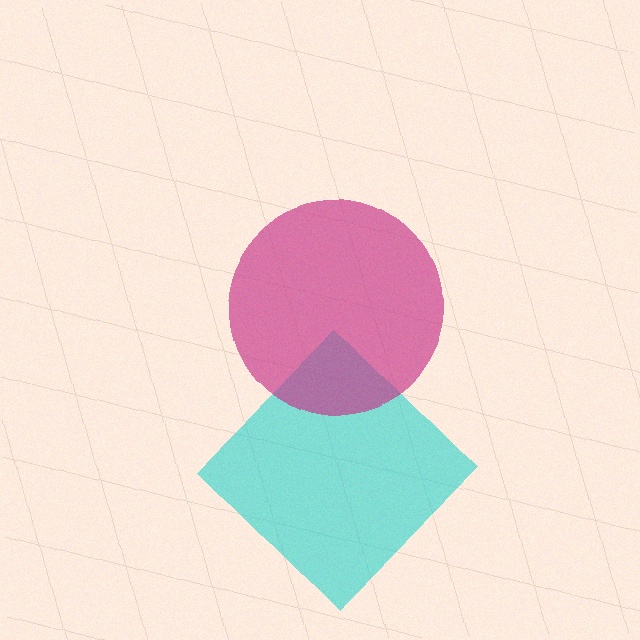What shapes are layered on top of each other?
The layered shapes are: a cyan diamond, a magenta circle.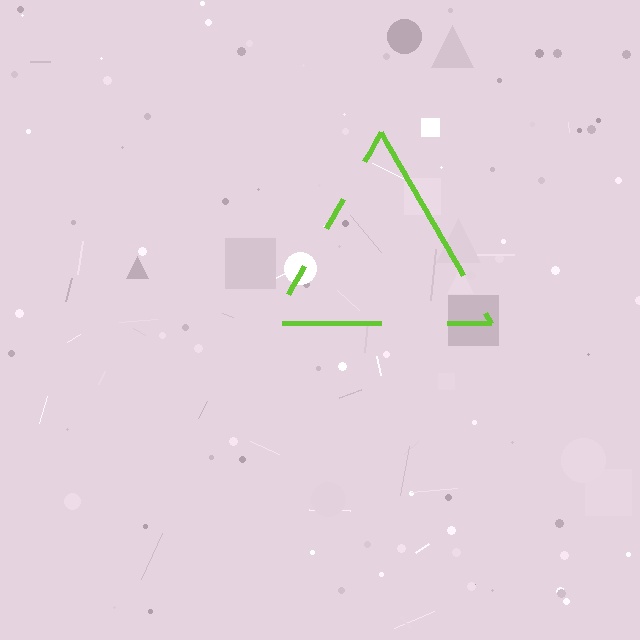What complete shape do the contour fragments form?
The contour fragments form a triangle.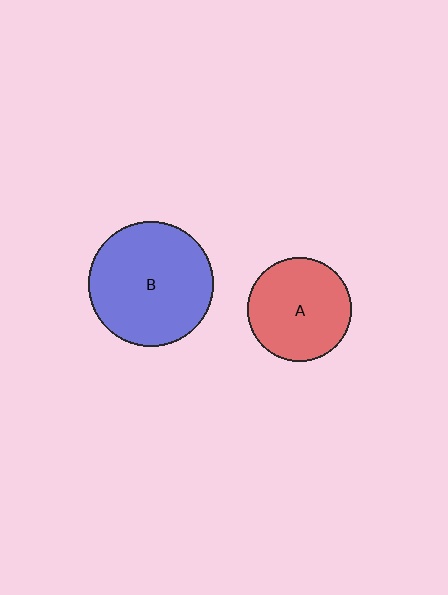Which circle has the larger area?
Circle B (blue).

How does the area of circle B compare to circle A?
Approximately 1.5 times.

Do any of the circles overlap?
No, none of the circles overlap.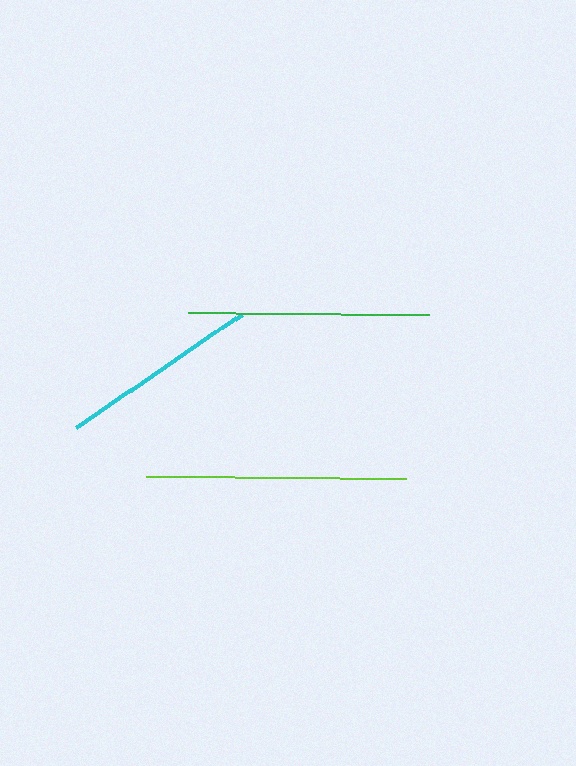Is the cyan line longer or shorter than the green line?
The green line is longer than the cyan line.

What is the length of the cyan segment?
The cyan segment is approximately 201 pixels long.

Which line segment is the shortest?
The cyan line is the shortest at approximately 201 pixels.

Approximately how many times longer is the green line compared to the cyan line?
The green line is approximately 1.2 times the length of the cyan line.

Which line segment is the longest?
The lime line is the longest at approximately 260 pixels.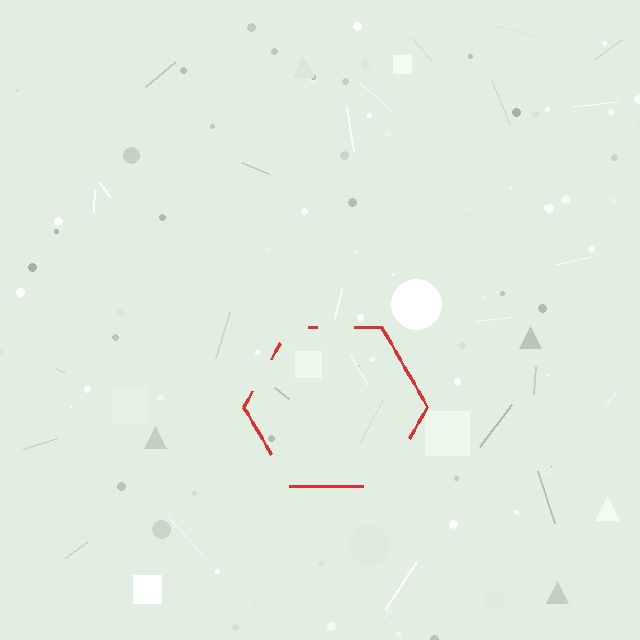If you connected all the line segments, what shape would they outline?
They would outline a hexagon.